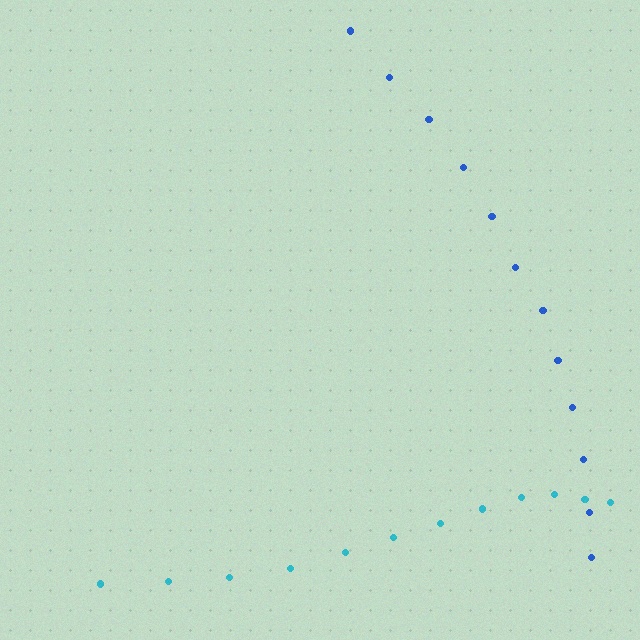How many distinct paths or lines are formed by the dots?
There are 2 distinct paths.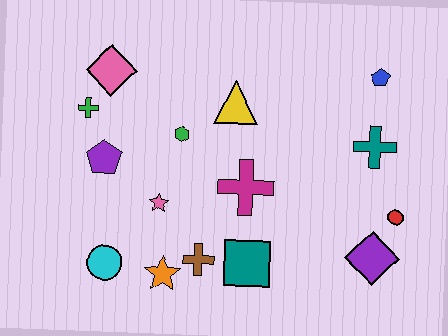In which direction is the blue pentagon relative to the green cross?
The blue pentagon is to the right of the green cross.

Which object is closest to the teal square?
The brown cross is closest to the teal square.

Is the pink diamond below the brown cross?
No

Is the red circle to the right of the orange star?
Yes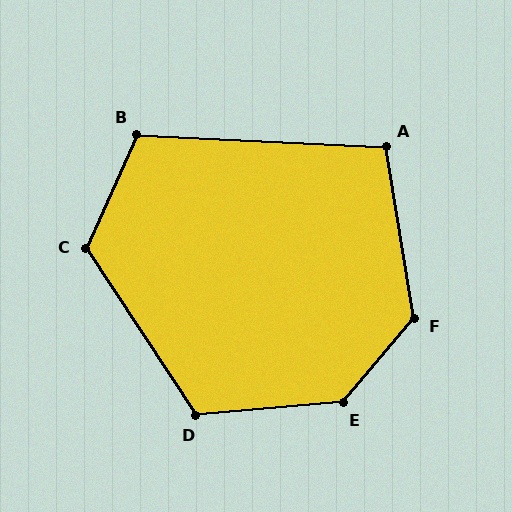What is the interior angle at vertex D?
Approximately 118 degrees (obtuse).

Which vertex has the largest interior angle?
E, at approximately 135 degrees.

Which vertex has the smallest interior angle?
A, at approximately 102 degrees.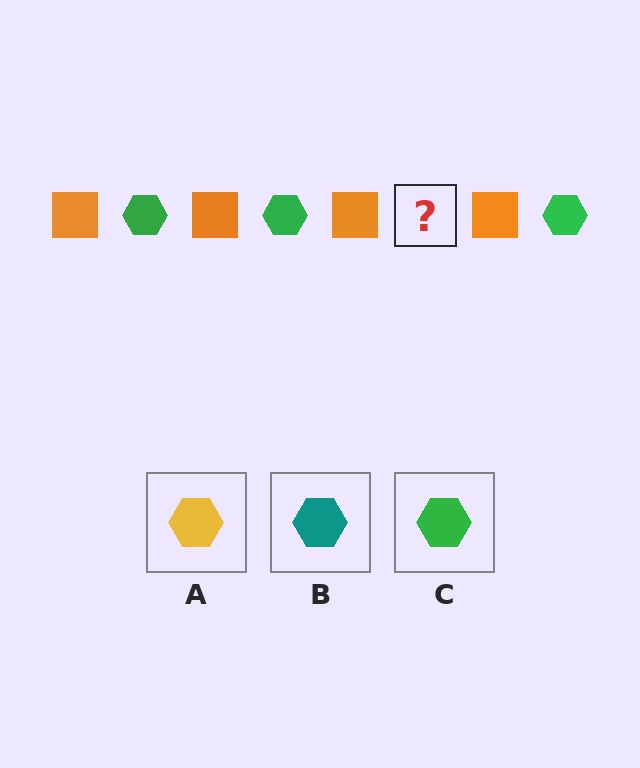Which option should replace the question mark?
Option C.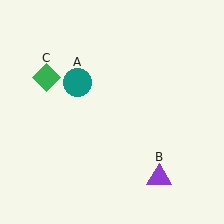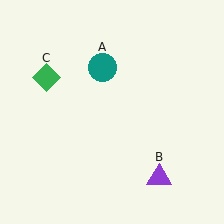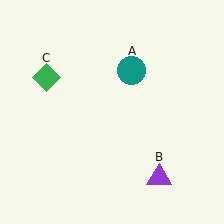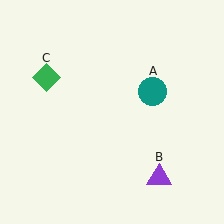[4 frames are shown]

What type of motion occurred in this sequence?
The teal circle (object A) rotated clockwise around the center of the scene.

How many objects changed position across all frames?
1 object changed position: teal circle (object A).